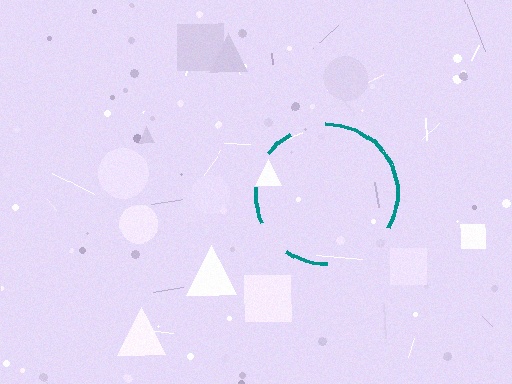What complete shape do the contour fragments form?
The contour fragments form a circle.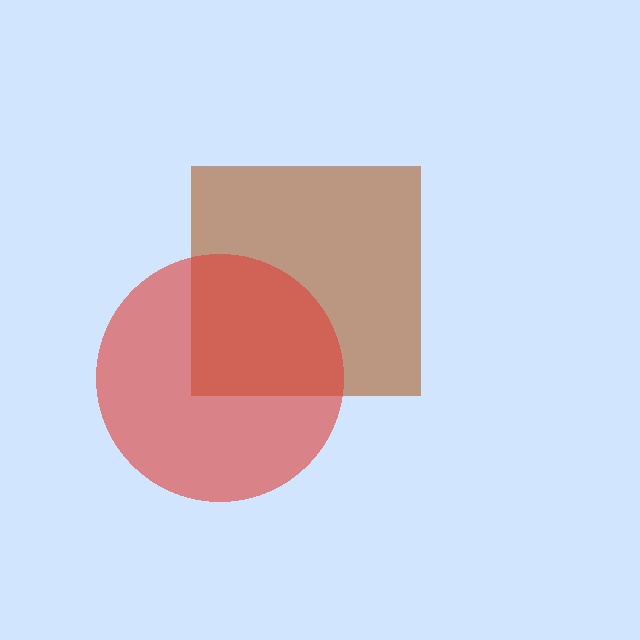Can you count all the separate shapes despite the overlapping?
Yes, there are 2 separate shapes.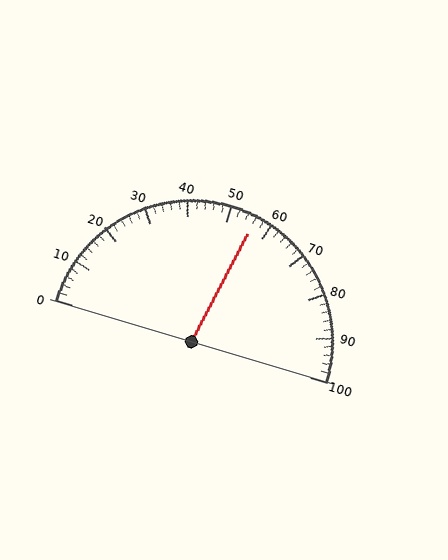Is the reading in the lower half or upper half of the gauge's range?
The reading is in the upper half of the range (0 to 100).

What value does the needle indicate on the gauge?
The needle indicates approximately 56.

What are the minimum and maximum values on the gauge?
The gauge ranges from 0 to 100.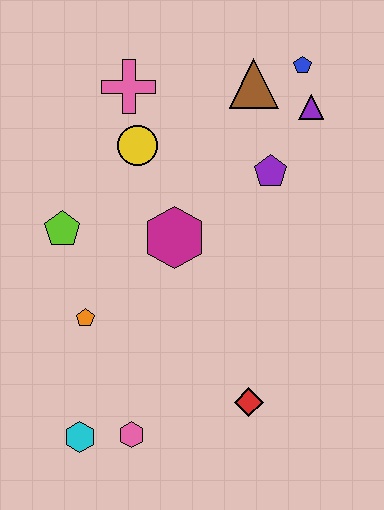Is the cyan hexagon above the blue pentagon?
No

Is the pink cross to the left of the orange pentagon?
No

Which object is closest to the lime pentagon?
The orange pentagon is closest to the lime pentagon.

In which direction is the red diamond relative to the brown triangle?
The red diamond is below the brown triangle.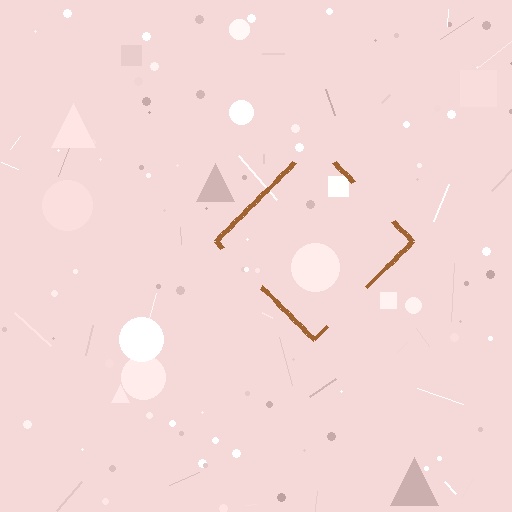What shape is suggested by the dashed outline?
The dashed outline suggests a diamond.